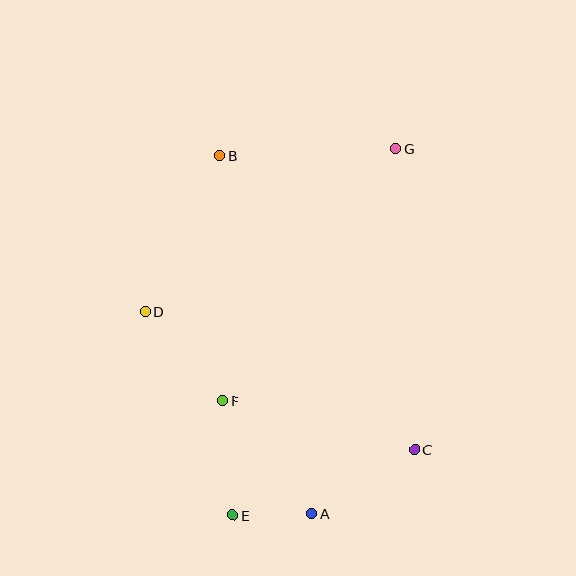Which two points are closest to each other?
Points A and E are closest to each other.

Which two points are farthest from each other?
Points E and G are farthest from each other.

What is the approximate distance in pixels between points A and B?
The distance between A and B is approximately 369 pixels.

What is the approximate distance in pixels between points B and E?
The distance between B and E is approximately 359 pixels.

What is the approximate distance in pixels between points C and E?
The distance between C and E is approximately 193 pixels.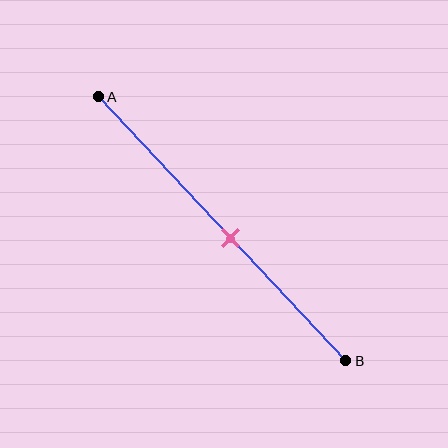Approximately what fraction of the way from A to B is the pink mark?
The pink mark is approximately 55% of the way from A to B.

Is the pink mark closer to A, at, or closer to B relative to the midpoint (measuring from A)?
The pink mark is closer to point B than the midpoint of segment AB.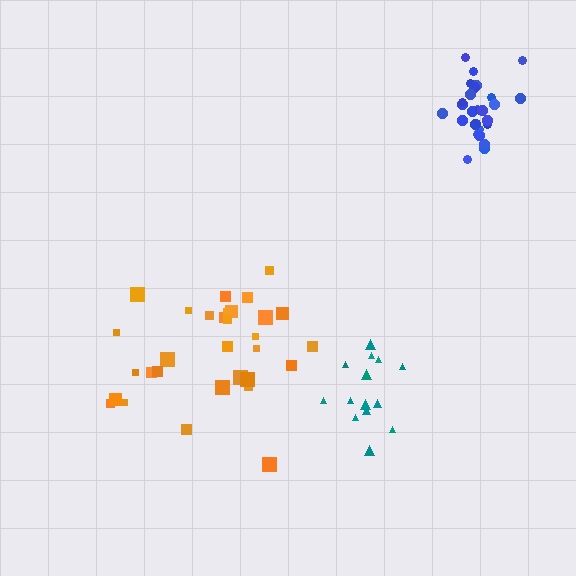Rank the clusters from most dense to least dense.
blue, teal, orange.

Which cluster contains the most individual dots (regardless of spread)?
Orange (31).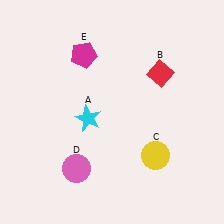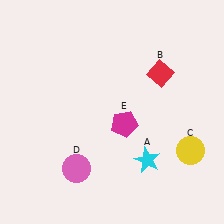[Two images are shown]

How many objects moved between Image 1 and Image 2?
3 objects moved between the two images.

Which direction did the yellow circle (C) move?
The yellow circle (C) moved right.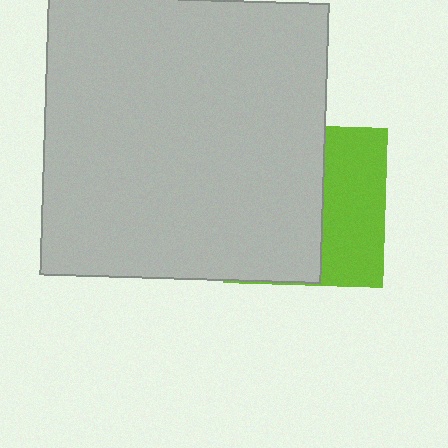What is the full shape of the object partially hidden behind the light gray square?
The partially hidden object is a lime square.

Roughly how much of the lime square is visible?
A small part of it is visible (roughly 40%).